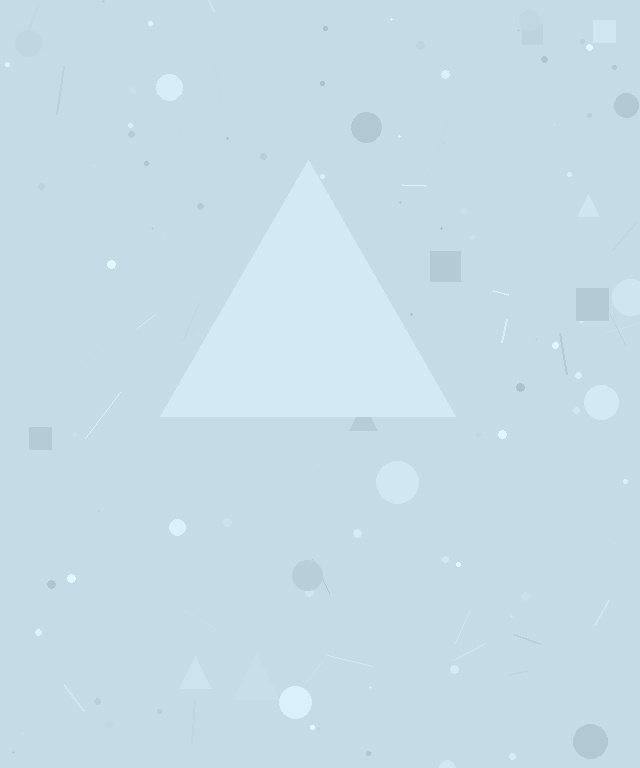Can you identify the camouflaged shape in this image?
The camouflaged shape is a triangle.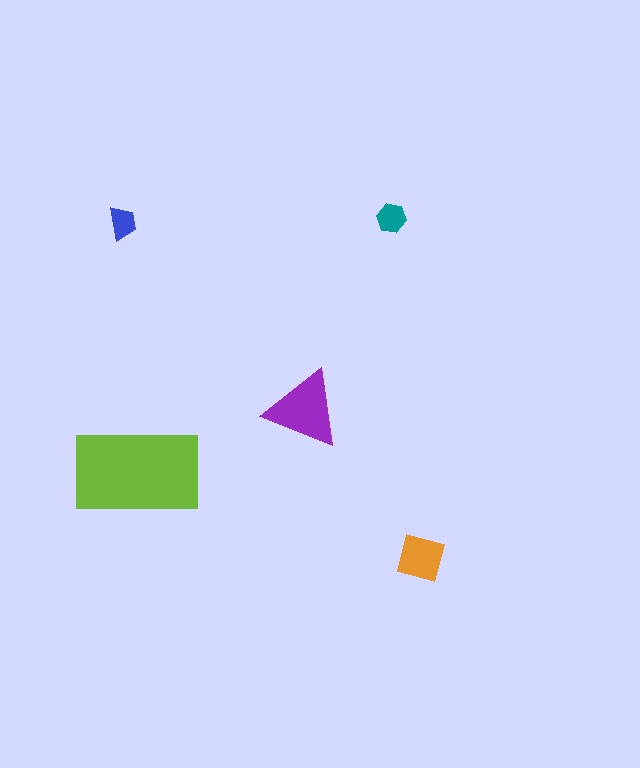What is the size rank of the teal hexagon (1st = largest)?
4th.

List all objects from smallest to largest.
The blue trapezoid, the teal hexagon, the orange square, the purple triangle, the lime rectangle.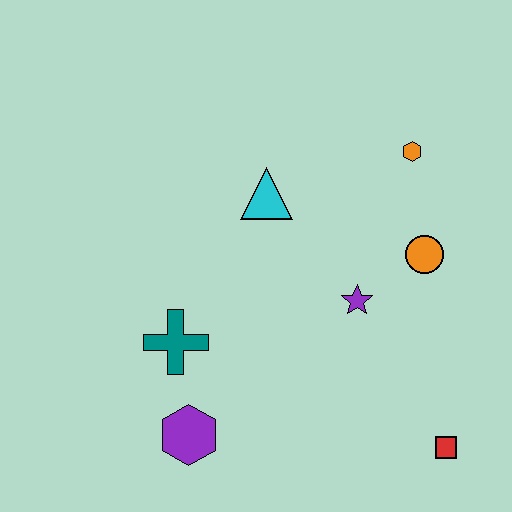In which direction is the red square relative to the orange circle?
The red square is below the orange circle.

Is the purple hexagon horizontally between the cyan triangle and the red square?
No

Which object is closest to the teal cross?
The purple hexagon is closest to the teal cross.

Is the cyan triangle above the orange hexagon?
No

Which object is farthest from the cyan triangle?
The red square is farthest from the cyan triangle.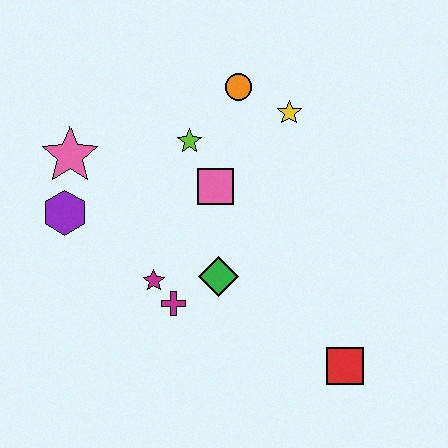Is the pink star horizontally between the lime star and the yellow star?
No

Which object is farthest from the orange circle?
The red square is farthest from the orange circle.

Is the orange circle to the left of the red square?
Yes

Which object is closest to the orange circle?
The yellow star is closest to the orange circle.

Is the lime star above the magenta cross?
Yes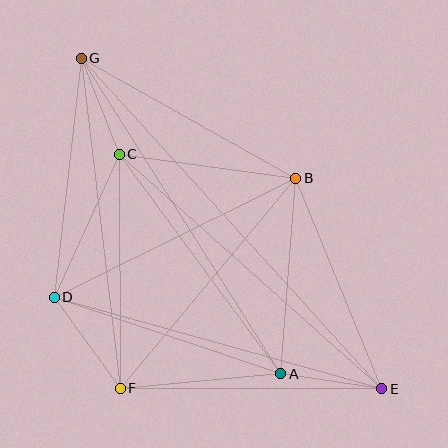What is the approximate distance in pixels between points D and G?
The distance between D and G is approximately 240 pixels.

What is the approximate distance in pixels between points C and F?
The distance between C and F is approximately 234 pixels.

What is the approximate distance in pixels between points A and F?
The distance between A and F is approximately 161 pixels.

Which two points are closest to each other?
Points A and E are closest to each other.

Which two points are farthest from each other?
Points E and G are farthest from each other.